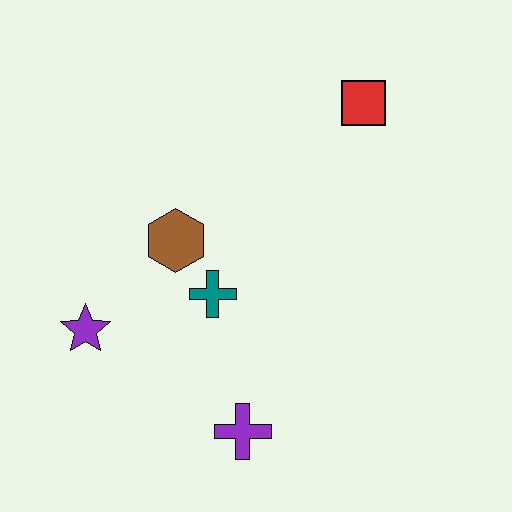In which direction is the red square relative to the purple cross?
The red square is above the purple cross.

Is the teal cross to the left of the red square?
Yes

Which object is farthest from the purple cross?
The red square is farthest from the purple cross.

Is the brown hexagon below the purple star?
No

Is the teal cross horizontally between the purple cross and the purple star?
Yes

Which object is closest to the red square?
The brown hexagon is closest to the red square.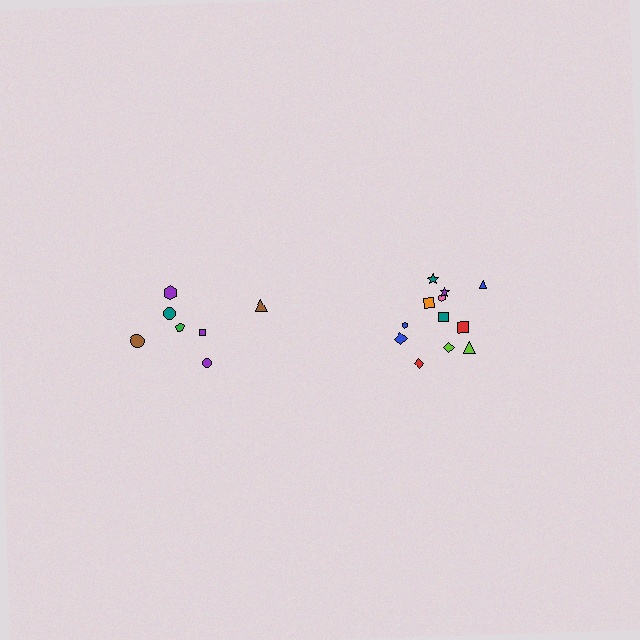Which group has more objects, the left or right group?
The right group.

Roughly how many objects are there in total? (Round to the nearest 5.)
Roughly 20 objects in total.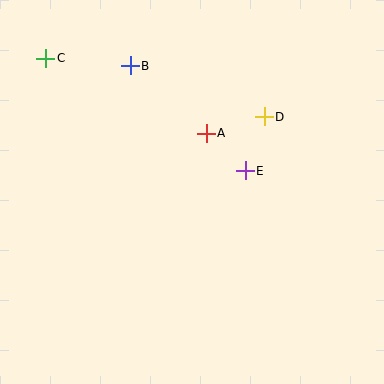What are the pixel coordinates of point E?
Point E is at (245, 171).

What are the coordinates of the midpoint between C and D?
The midpoint between C and D is at (155, 87).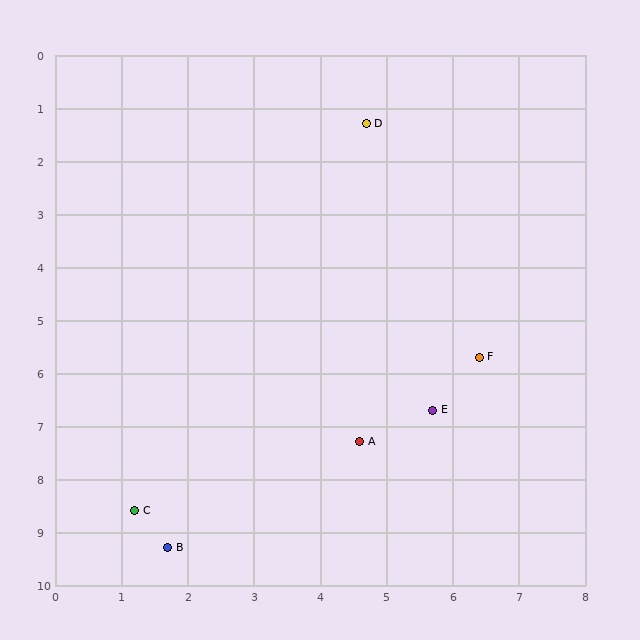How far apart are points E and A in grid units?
Points E and A are about 1.3 grid units apart.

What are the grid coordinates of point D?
Point D is at approximately (4.7, 1.3).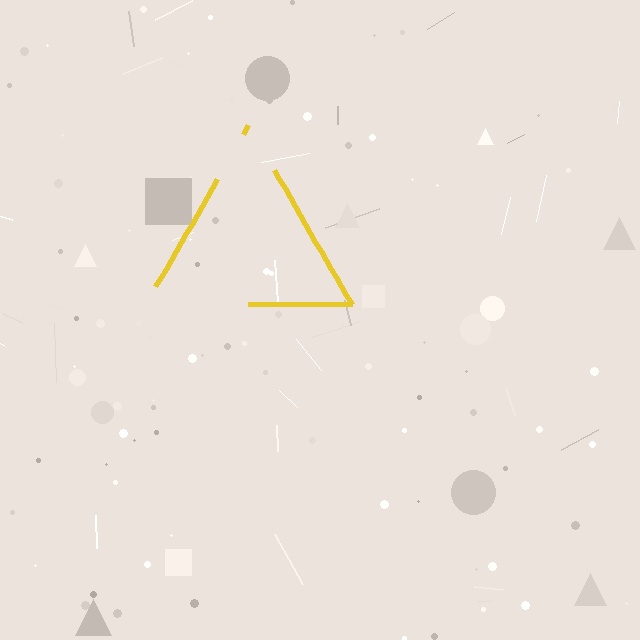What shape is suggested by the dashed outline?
The dashed outline suggests a triangle.